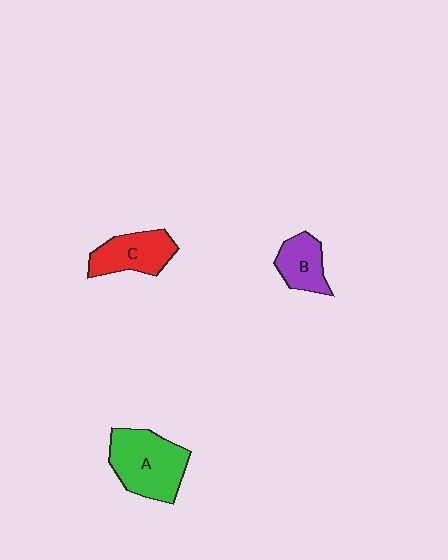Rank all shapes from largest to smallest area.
From largest to smallest: A (green), C (red), B (purple).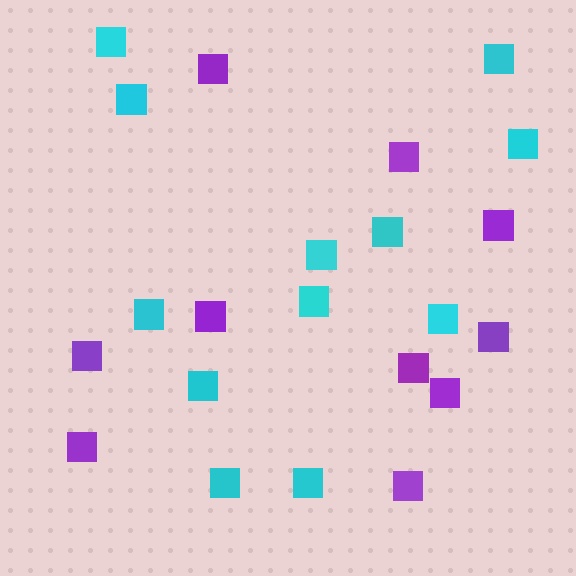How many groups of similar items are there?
There are 2 groups: one group of purple squares (10) and one group of cyan squares (12).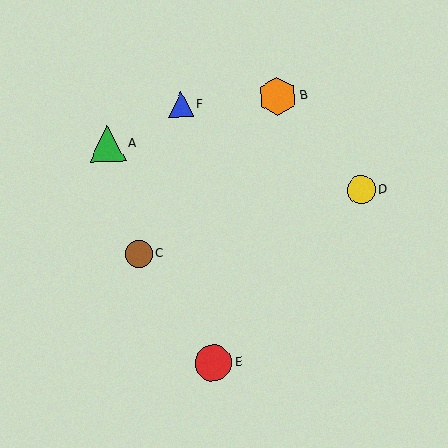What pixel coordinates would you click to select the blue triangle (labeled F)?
Click at (181, 105) to select the blue triangle F.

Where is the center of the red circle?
The center of the red circle is at (213, 363).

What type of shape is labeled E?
Shape E is a red circle.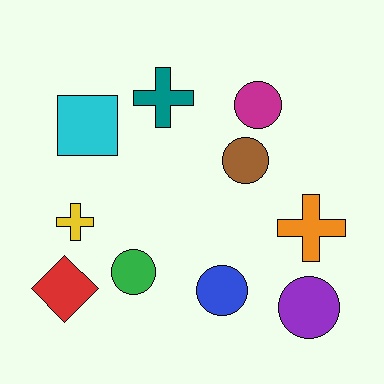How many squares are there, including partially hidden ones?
There is 1 square.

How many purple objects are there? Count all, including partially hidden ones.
There is 1 purple object.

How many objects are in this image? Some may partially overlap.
There are 10 objects.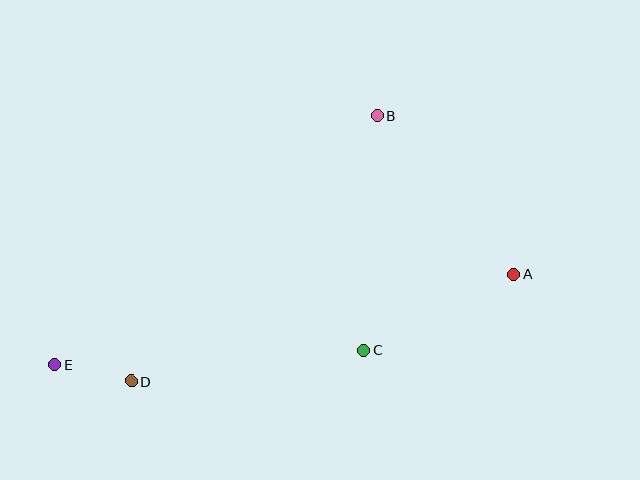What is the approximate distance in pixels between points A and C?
The distance between A and C is approximately 169 pixels.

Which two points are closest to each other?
Points D and E are closest to each other.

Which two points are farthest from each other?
Points A and E are farthest from each other.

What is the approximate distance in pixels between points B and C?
The distance between B and C is approximately 235 pixels.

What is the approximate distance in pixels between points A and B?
The distance between A and B is approximately 209 pixels.